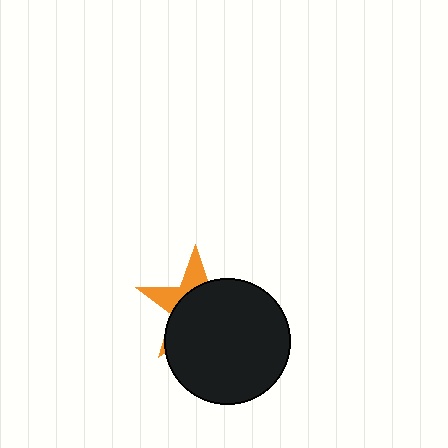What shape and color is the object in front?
The object in front is a black circle.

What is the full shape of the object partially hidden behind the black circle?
The partially hidden object is an orange star.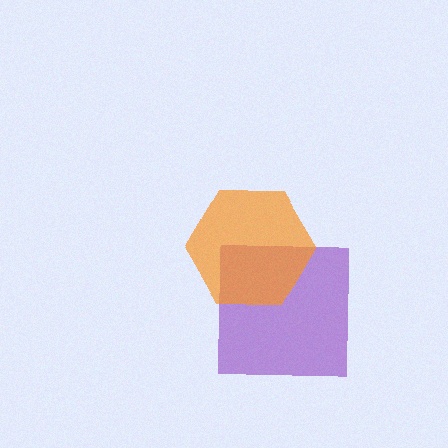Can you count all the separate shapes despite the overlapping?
Yes, there are 2 separate shapes.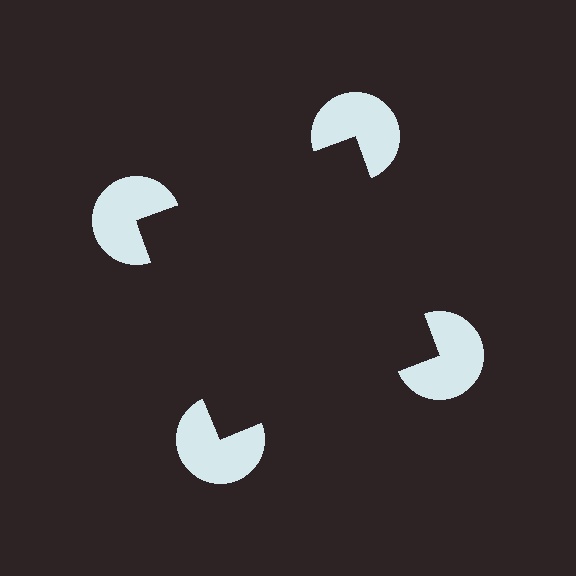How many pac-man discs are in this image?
There are 4 — one at each vertex of the illusory square.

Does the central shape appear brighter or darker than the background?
It typically appears slightly darker than the background, even though no actual brightness change is drawn.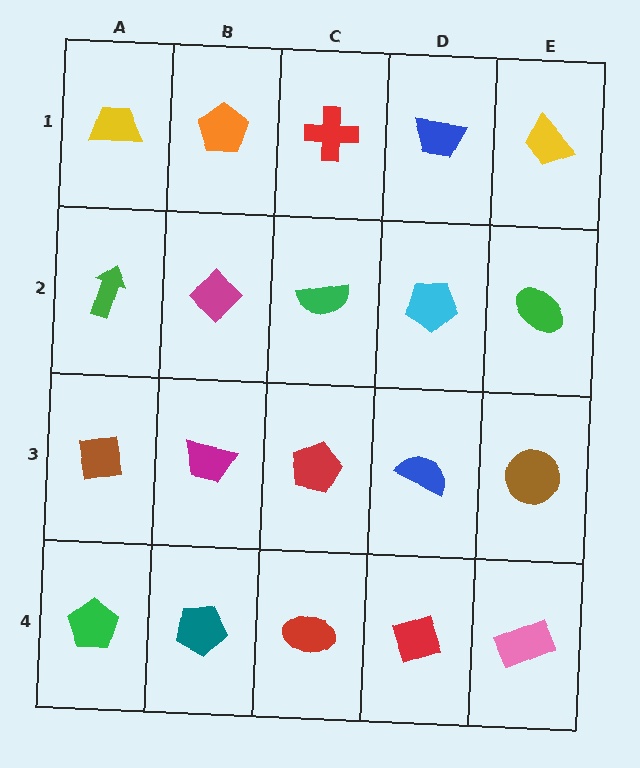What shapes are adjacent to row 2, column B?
An orange pentagon (row 1, column B), a magenta trapezoid (row 3, column B), a green arrow (row 2, column A), a green semicircle (row 2, column C).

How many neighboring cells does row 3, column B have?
4.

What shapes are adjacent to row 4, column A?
A brown square (row 3, column A), a teal pentagon (row 4, column B).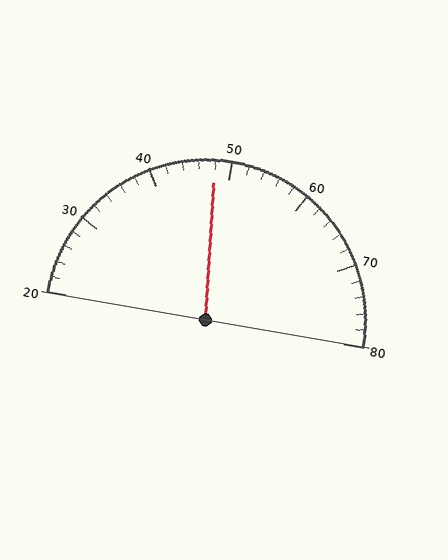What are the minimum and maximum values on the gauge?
The gauge ranges from 20 to 80.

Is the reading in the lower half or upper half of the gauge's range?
The reading is in the lower half of the range (20 to 80).